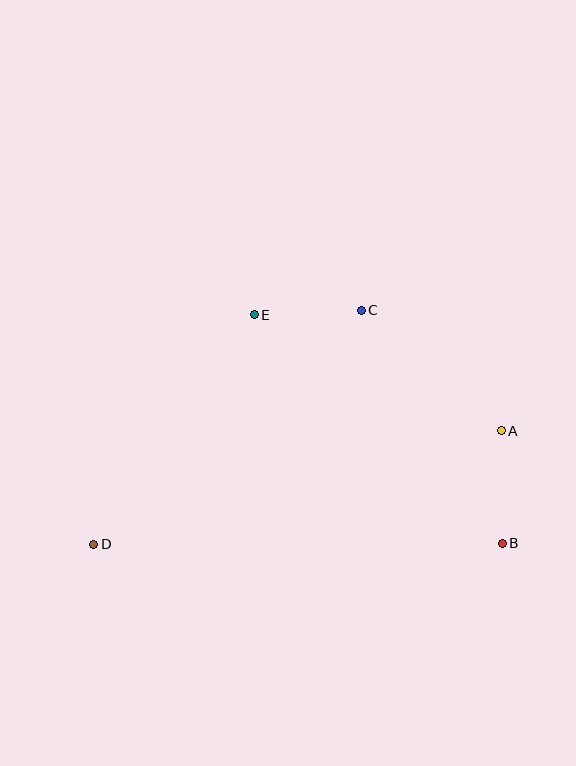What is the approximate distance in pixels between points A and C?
The distance between A and C is approximately 185 pixels.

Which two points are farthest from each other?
Points A and D are farthest from each other.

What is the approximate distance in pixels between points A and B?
The distance between A and B is approximately 112 pixels.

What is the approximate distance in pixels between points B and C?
The distance between B and C is approximately 272 pixels.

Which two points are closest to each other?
Points C and E are closest to each other.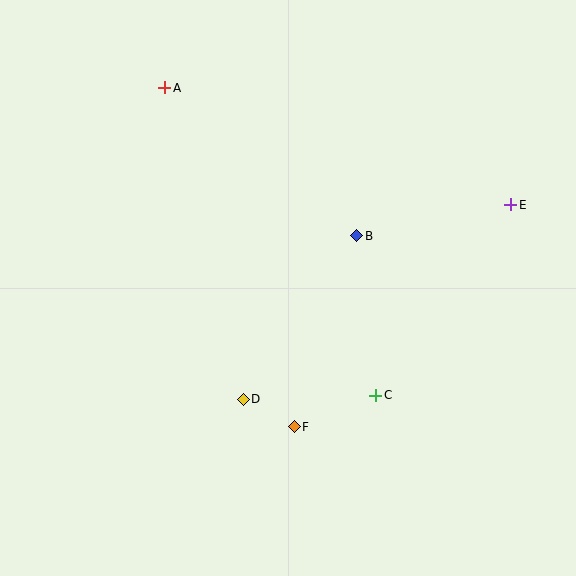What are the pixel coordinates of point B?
Point B is at (357, 236).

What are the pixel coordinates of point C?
Point C is at (376, 395).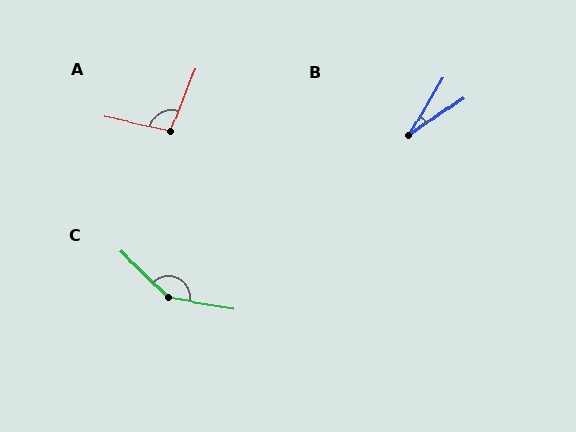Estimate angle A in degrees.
Approximately 99 degrees.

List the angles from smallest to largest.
B (25°), A (99°), C (145°).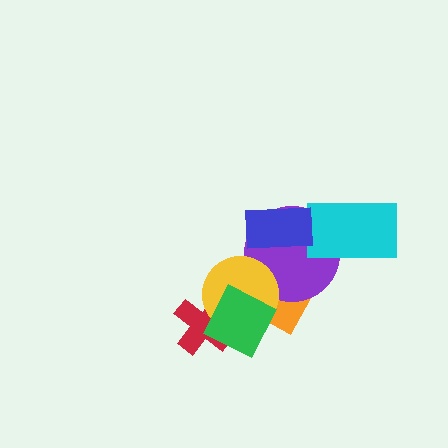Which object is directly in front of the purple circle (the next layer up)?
The yellow circle is directly in front of the purple circle.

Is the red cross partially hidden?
Yes, it is partially covered by another shape.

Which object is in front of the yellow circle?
The green square is in front of the yellow circle.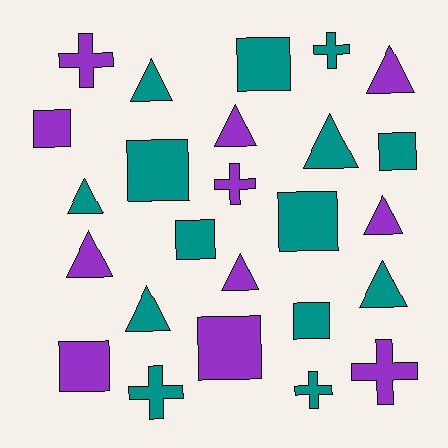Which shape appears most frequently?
Triangle, with 10 objects.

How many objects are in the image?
There are 25 objects.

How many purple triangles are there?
There are 5 purple triangles.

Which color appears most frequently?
Teal, with 14 objects.